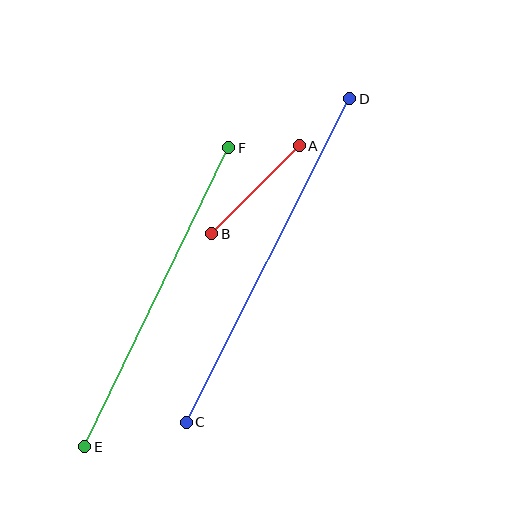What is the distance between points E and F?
The distance is approximately 332 pixels.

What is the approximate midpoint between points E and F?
The midpoint is at approximately (157, 297) pixels.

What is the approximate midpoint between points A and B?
The midpoint is at approximately (255, 190) pixels.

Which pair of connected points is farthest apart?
Points C and D are farthest apart.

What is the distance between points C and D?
The distance is approximately 362 pixels.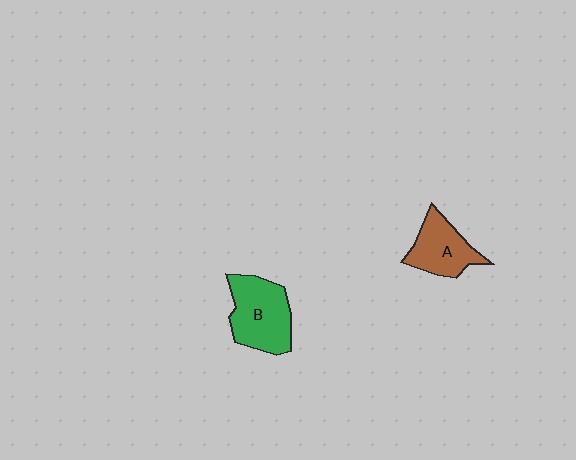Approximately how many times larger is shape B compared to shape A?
Approximately 1.3 times.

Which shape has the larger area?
Shape B (green).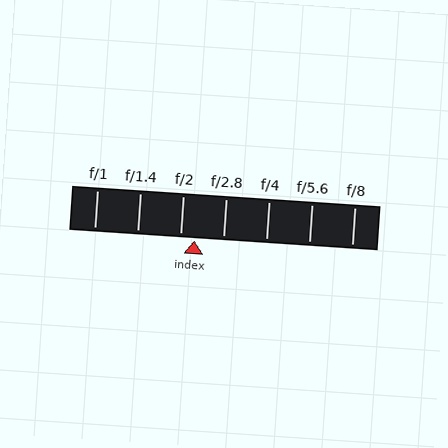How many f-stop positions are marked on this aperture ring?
There are 7 f-stop positions marked.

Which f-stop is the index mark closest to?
The index mark is closest to f/2.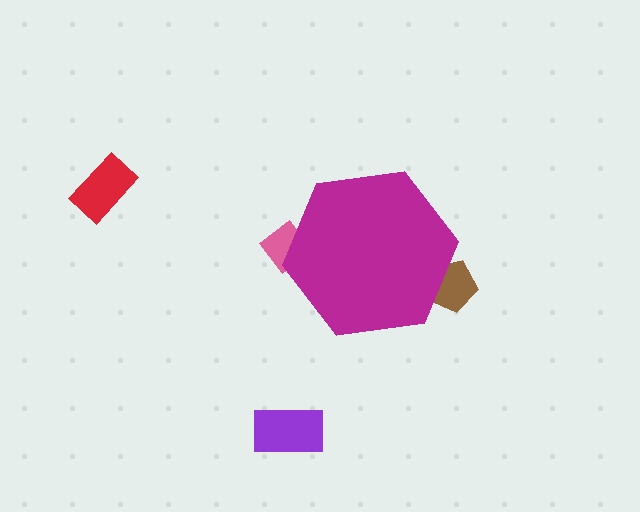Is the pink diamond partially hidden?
Yes, the pink diamond is partially hidden behind the magenta hexagon.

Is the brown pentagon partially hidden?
Yes, the brown pentagon is partially hidden behind the magenta hexagon.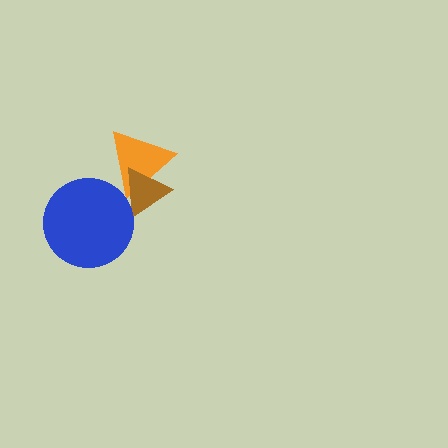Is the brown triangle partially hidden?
Yes, it is partially covered by another shape.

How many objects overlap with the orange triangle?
1 object overlaps with the orange triangle.